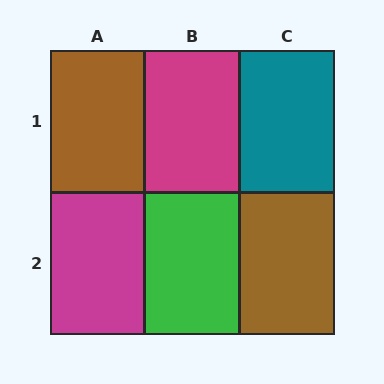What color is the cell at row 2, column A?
Magenta.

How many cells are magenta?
2 cells are magenta.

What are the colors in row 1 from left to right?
Brown, magenta, teal.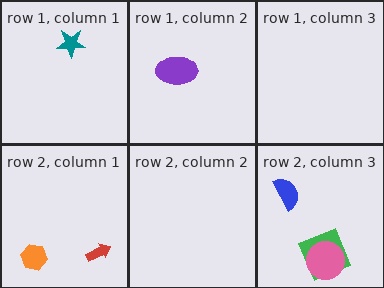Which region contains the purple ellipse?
The row 1, column 2 region.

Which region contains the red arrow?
The row 2, column 1 region.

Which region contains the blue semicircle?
The row 2, column 3 region.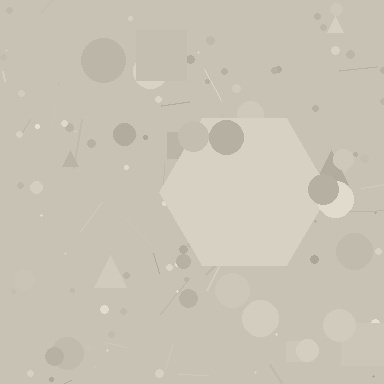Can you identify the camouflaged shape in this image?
The camouflaged shape is a hexagon.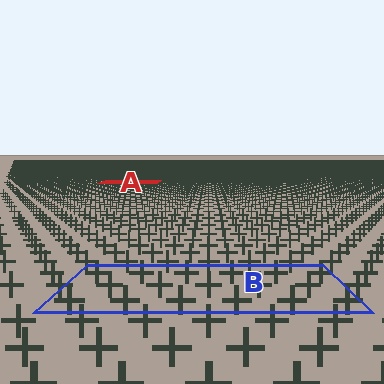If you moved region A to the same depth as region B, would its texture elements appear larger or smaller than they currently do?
They would appear larger. At a closer depth, the same texture elements are projected at a bigger on-screen size.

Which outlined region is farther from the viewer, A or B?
Region A is farther from the viewer — the texture elements inside it appear smaller and more densely packed.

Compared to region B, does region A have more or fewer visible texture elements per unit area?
Region A has more texture elements per unit area — they are packed more densely because it is farther away.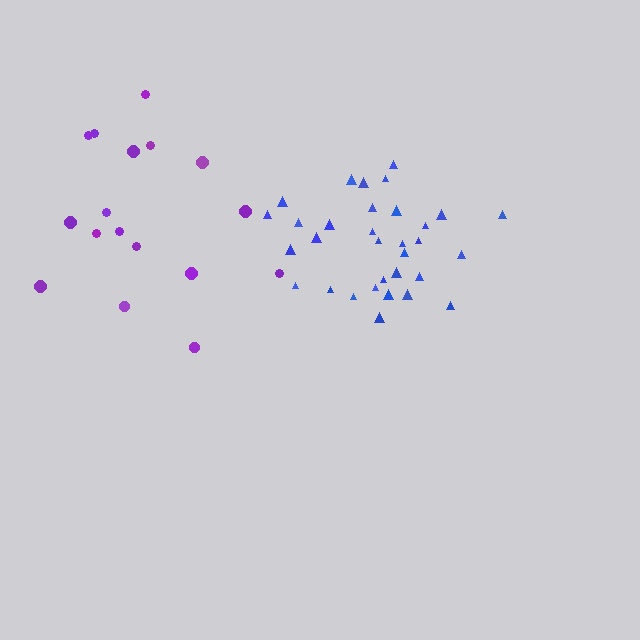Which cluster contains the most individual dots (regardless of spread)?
Blue (32).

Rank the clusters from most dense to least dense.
blue, purple.